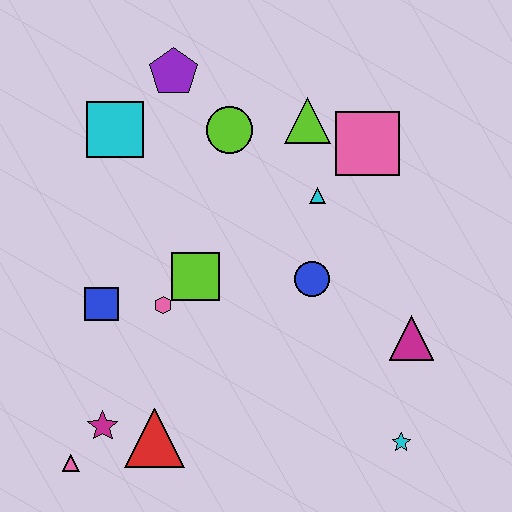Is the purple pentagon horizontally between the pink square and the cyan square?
Yes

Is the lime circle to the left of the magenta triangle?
Yes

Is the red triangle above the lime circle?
No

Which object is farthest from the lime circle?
The pink triangle is farthest from the lime circle.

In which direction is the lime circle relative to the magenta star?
The lime circle is above the magenta star.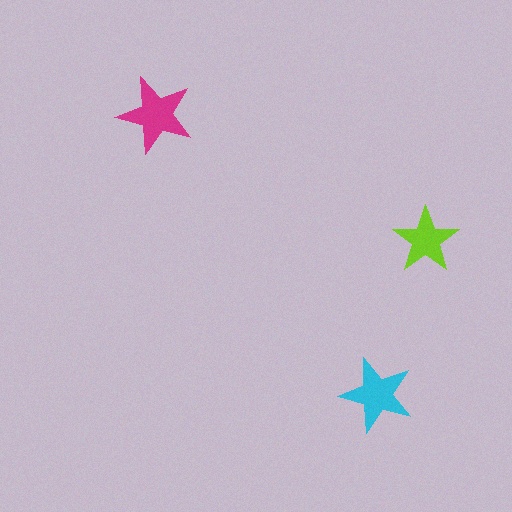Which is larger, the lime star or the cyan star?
The cyan one.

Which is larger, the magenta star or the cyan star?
The magenta one.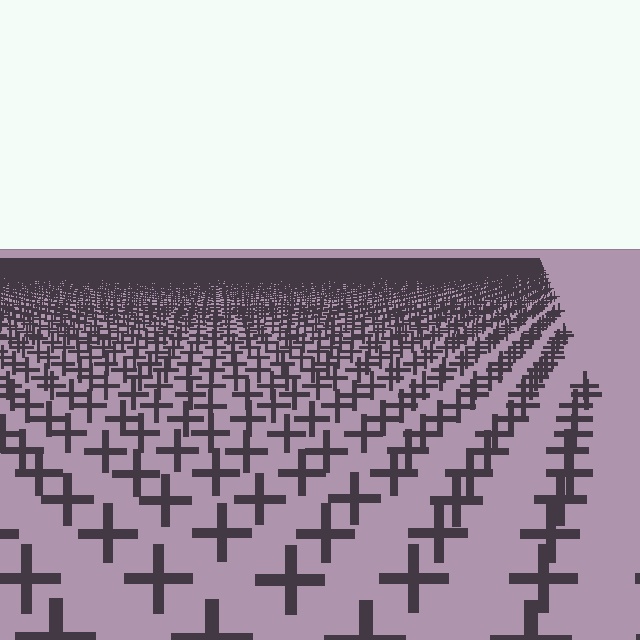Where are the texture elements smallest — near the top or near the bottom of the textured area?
Near the top.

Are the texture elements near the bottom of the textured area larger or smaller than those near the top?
Larger. Near the bottom, elements are closer to the viewer and appear at a bigger on-screen size.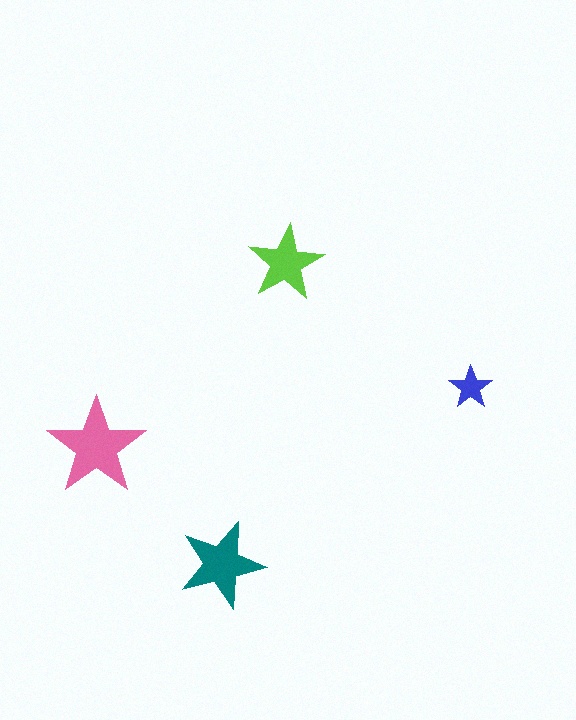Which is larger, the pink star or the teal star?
The pink one.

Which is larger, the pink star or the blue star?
The pink one.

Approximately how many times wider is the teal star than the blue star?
About 2 times wider.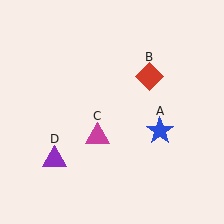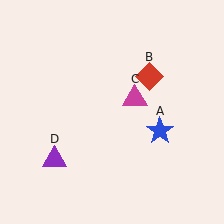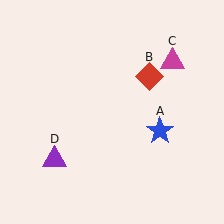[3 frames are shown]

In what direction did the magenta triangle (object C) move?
The magenta triangle (object C) moved up and to the right.